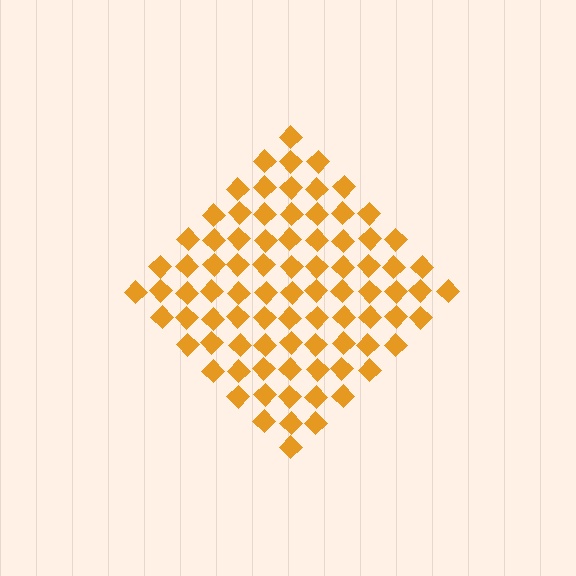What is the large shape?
The large shape is a diamond.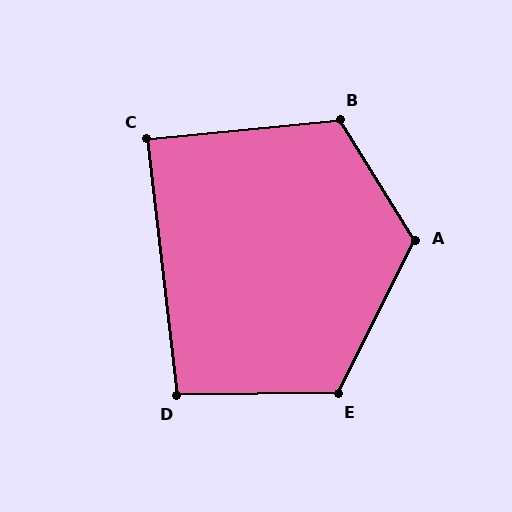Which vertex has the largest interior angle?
A, at approximately 121 degrees.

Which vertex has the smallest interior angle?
C, at approximately 89 degrees.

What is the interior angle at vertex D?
Approximately 96 degrees (obtuse).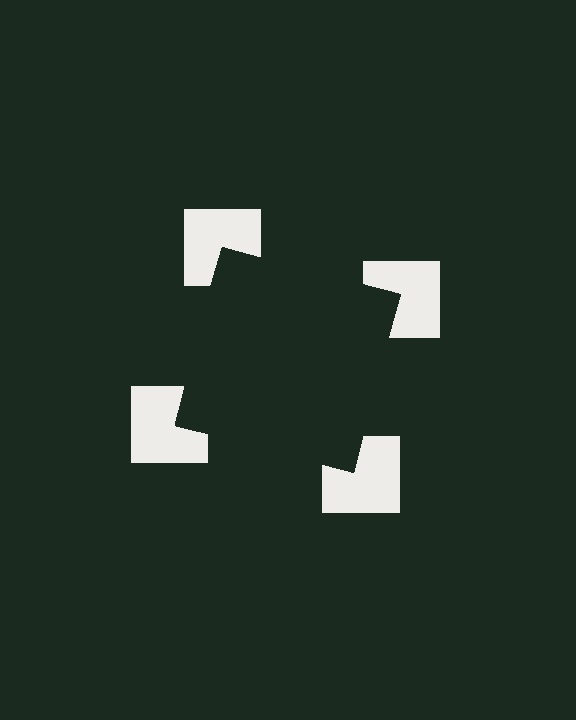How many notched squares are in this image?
There are 4 — one at each vertex of the illusory square.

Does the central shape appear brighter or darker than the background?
It typically appears slightly darker than the background, even though no actual brightness change is drawn.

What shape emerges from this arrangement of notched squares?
An illusory square — its edges are inferred from the aligned wedge cuts in the notched squares, not physically drawn.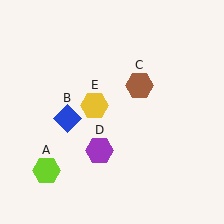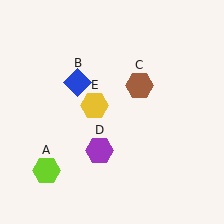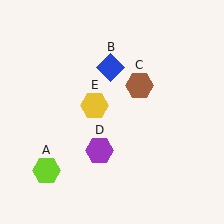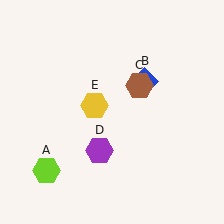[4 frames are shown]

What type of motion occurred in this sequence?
The blue diamond (object B) rotated clockwise around the center of the scene.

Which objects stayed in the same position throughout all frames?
Lime hexagon (object A) and brown hexagon (object C) and purple hexagon (object D) and yellow hexagon (object E) remained stationary.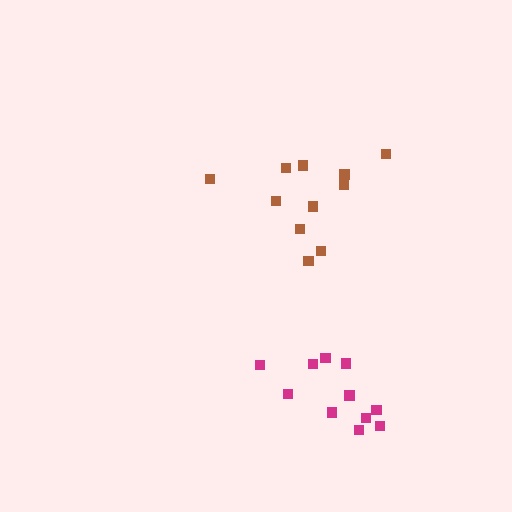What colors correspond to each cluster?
The clusters are colored: brown, magenta.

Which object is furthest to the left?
The brown cluster is leftmost.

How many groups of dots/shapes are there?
There are 2 groups.